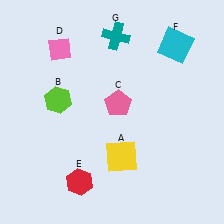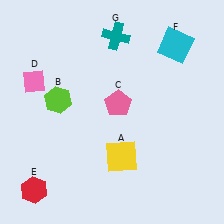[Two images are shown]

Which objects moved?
The objects that moved are: the pink diamond (D), the red hexagon (E).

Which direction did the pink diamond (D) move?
The pink diamond (D) moved down.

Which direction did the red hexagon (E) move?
The red hexagon (E) moved left.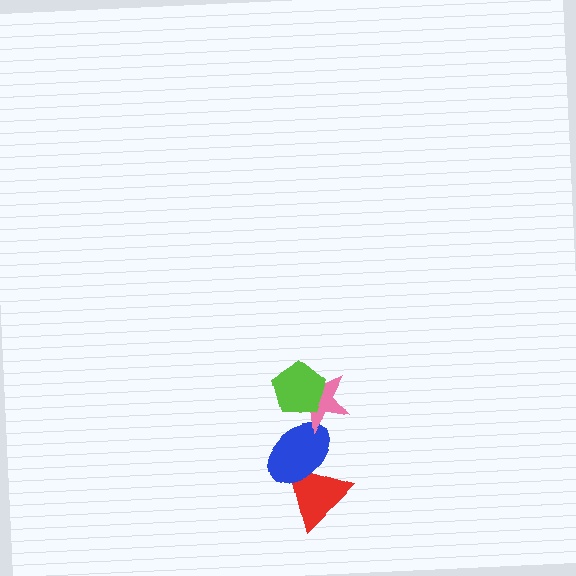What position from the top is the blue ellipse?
The blue ellipse is 3rd from the top.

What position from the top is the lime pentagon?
The lime pentagon is 1st from the top.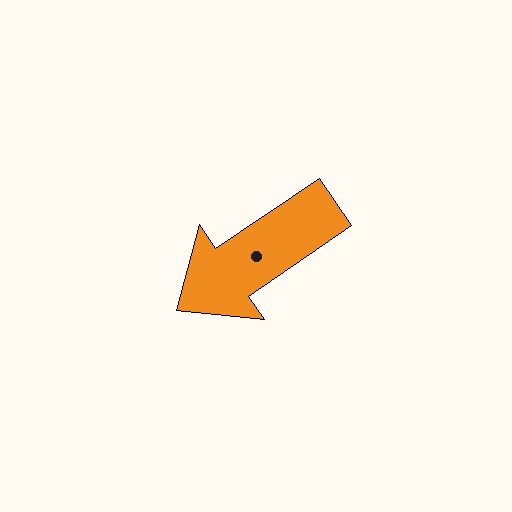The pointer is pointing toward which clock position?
Roughly 8 o'clock.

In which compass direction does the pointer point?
Southwest.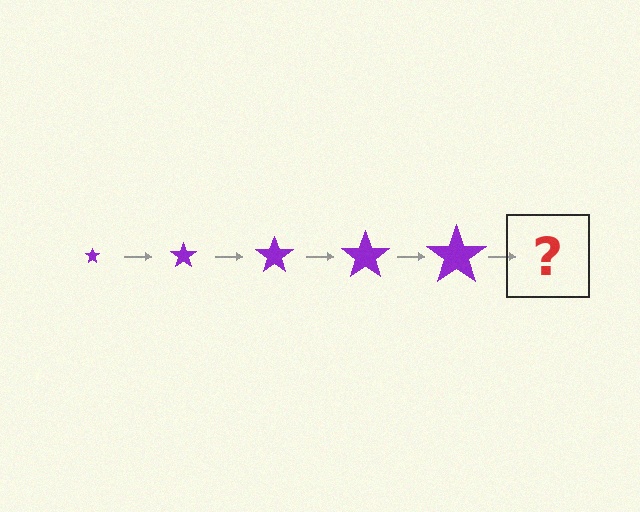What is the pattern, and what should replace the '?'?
The pattern is that the star gets progressively larger each step. The '?' should be a purple star, larger than the previous one.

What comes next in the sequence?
The next element should be a purple star, larger than the previous one.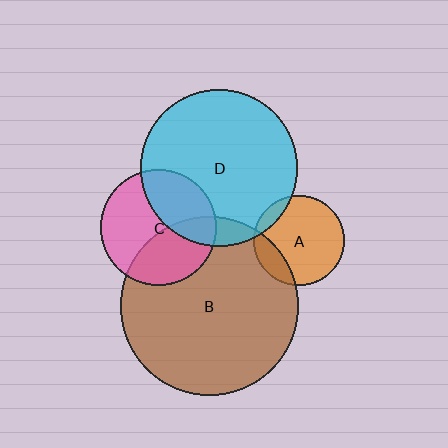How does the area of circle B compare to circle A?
Approximately 3.9 times.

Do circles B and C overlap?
Yes.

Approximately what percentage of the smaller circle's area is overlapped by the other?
Approximately 40%.